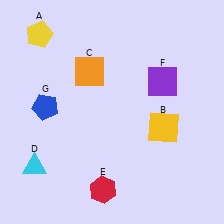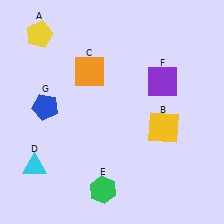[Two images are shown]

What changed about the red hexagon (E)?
In Image 1, E is red. In Image 2, it changed to green.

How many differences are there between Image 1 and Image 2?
There is 1 difference between the two images.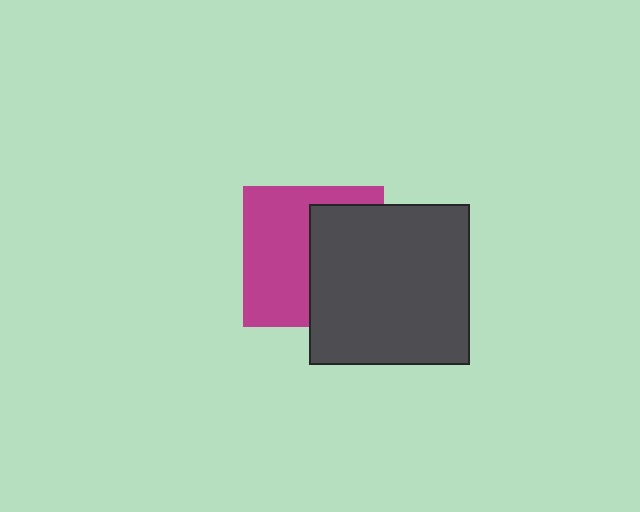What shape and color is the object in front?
The object in front is a dark gray square.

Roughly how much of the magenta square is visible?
About half of it is visible (roughly 54%).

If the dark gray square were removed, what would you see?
You would see the complete magenta square.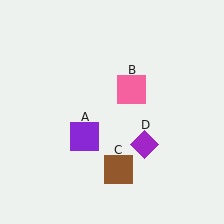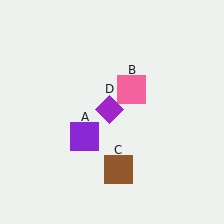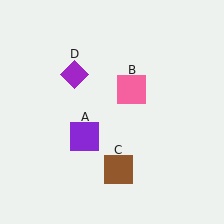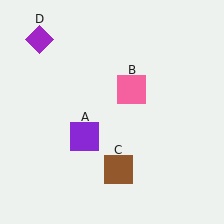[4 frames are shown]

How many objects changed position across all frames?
1 object changed position: purple diamond (object D).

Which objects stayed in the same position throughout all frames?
Purple square (object A) and pink square (object B) and brown square (object C) remained stationary.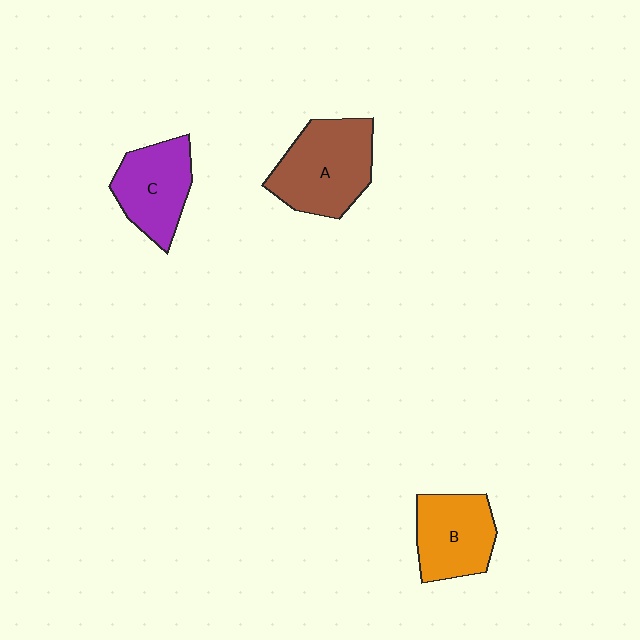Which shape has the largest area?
Shape A (brown).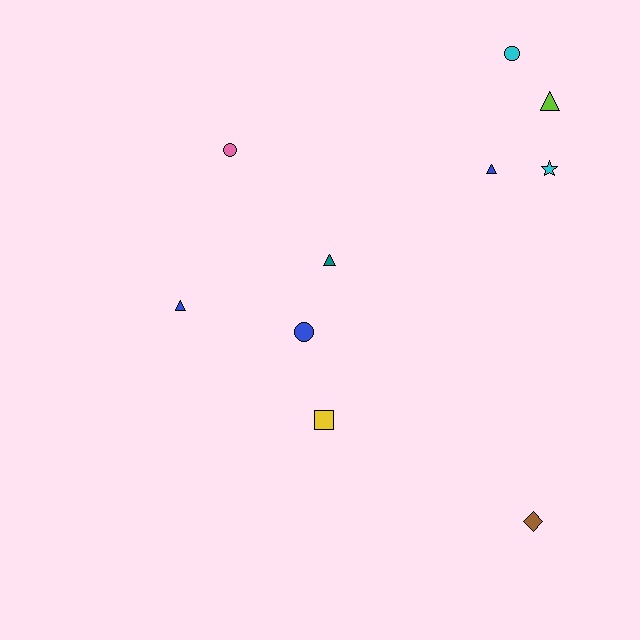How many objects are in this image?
There are 10 objects.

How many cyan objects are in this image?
There are 2 cyan objects.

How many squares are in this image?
There is 1 square.